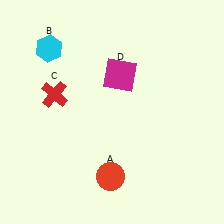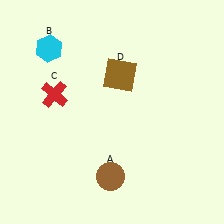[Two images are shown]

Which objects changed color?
A changed from red to brown. D changed from magenta to brown.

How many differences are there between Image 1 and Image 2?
There are 2 differences between the two images.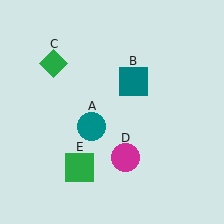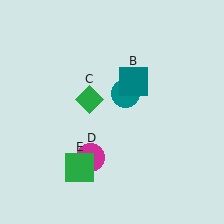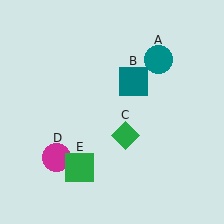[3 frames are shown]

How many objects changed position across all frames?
3 objects changed position: teal circle (object A), green diamond (object C), magenta circle (object D).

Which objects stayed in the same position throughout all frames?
Teal square (object B) and green square (object E) remained stationary.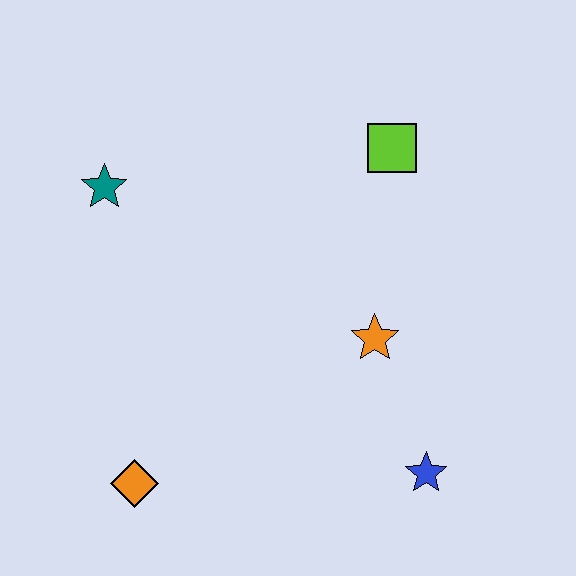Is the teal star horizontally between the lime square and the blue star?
No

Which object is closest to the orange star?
The blue star is closest to the orange star.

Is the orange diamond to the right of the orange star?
No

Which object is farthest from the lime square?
The orange diamond is farthest from the lime square.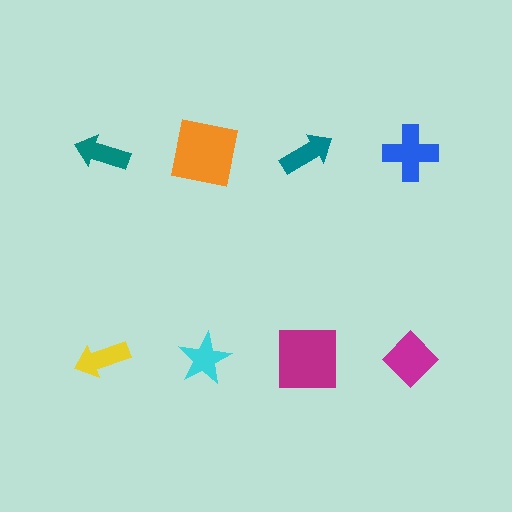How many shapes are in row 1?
4 shapes.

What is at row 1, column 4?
A blue cross.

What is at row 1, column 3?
A teal arrow.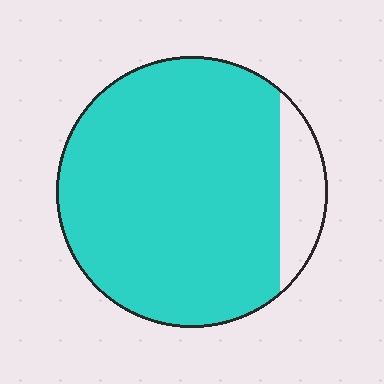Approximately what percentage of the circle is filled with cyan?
Approximately 90%.